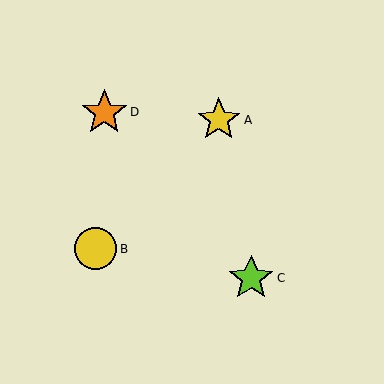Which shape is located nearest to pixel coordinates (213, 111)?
The yellow star (labeled A) at (219, 120) is nearest to that location.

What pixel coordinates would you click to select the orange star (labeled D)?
Click at (104, 112) to select the orange star D.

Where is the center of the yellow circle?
The center of the yellow circle is at (95, 249).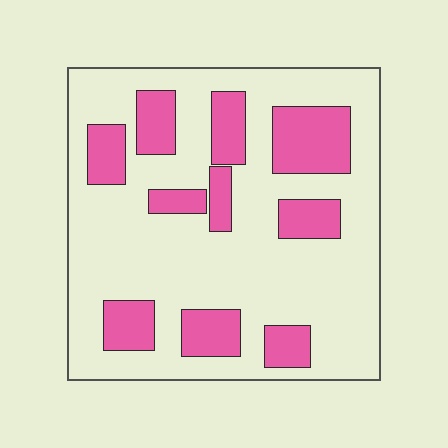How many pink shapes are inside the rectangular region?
10.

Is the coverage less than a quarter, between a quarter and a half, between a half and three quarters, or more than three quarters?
Between a quarter and a half.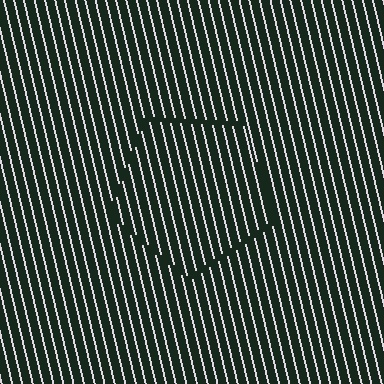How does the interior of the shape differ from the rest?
The interior of the shape contains the same grating, shifted by half a period — the contour is defined by the phase discontinuity where line-ends from the inner and outer gratings abut.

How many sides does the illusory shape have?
5 sides — the line-ends trace a pentagon.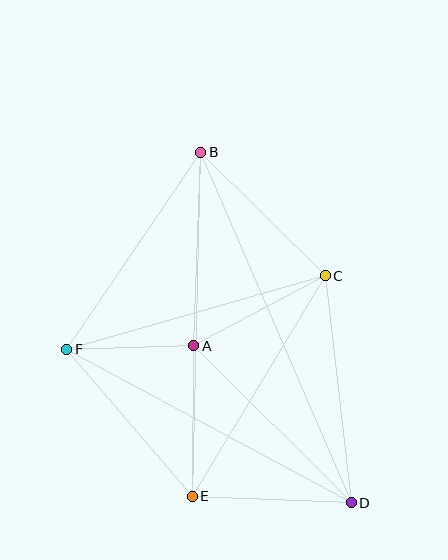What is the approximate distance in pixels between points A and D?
The distance between A and D is approximately 222 pixels.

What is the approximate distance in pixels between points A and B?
The distance between A and B is approximately 194 pixels.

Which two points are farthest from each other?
Points B and D are farthest from each other.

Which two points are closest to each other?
Points A and F are closest to each other.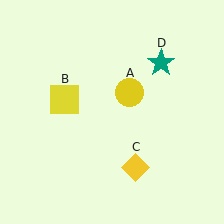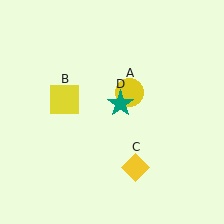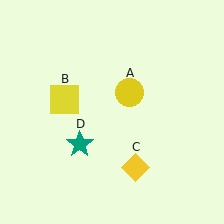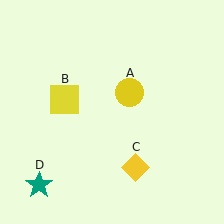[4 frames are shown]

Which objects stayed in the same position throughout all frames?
Yellow circle (object A) and yellow square (object B) and yellow diamond (object C) remained stationary.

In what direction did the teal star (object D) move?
The teal star (object D) moved down and to the left.